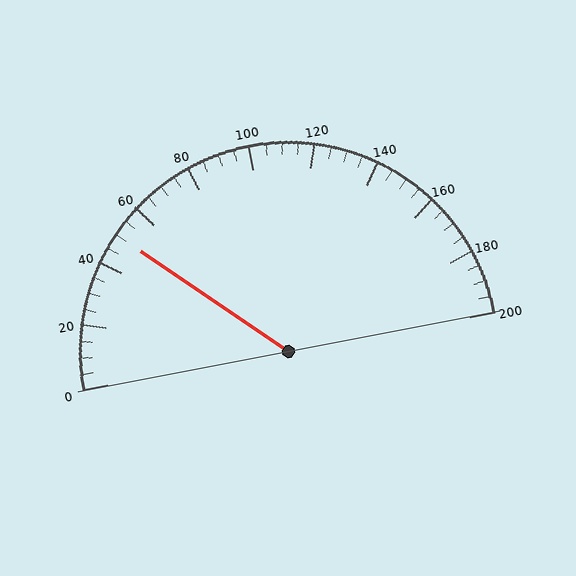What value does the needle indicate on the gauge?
The needle indicates approximately 50.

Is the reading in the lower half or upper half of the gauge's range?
The reading is in the lower half of the range (0 to 200).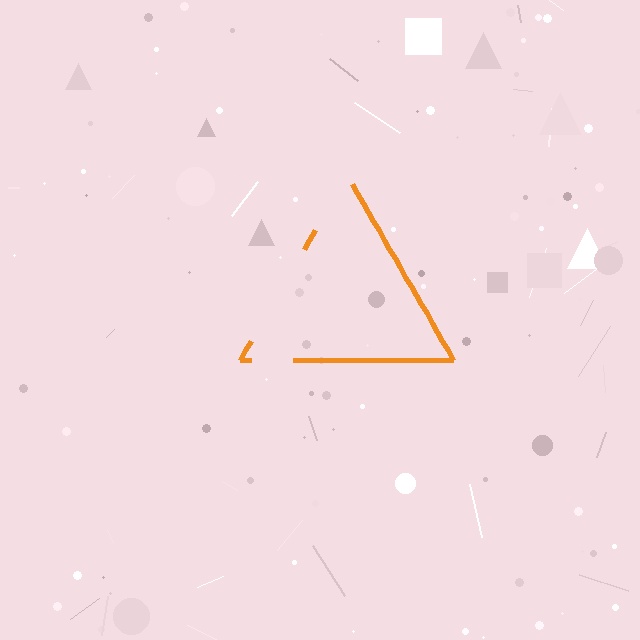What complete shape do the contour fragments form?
The contour fragments form a triangle.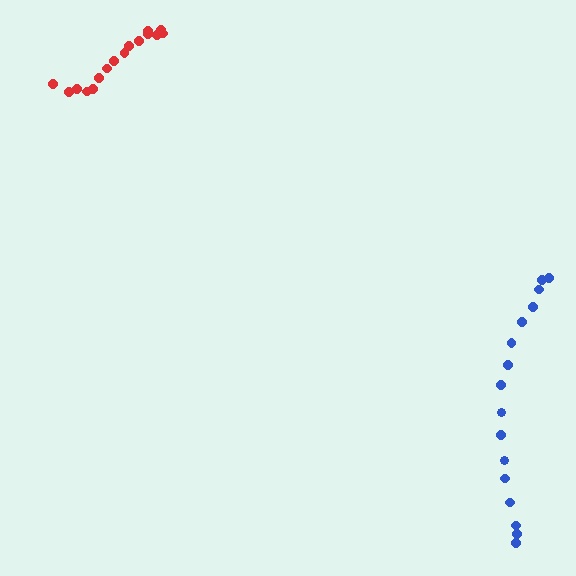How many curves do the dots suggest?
There are 2 distinct paths.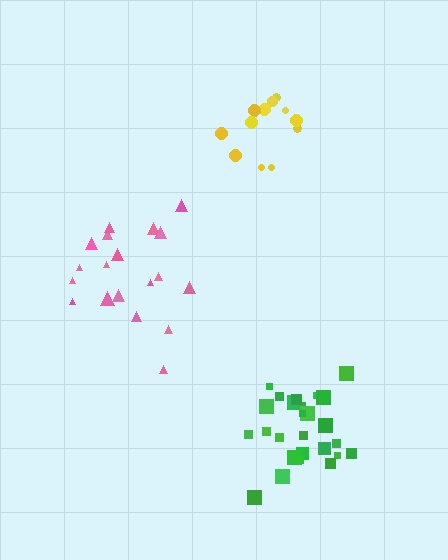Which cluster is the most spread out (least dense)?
Pink.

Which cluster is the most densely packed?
Green.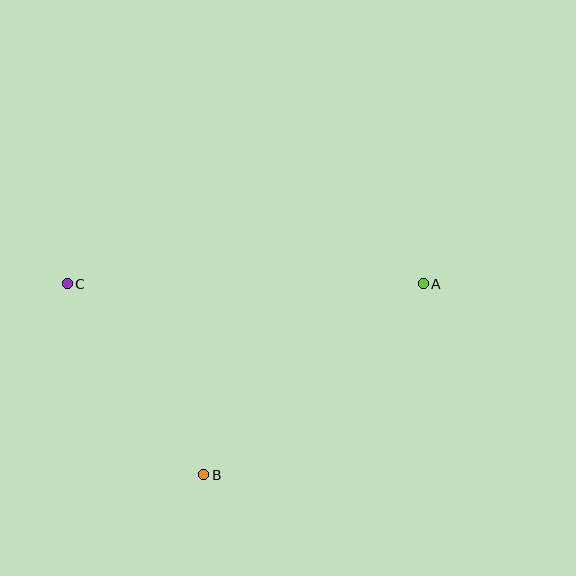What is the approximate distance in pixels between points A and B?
The distance between A and B is approximately 291 pixels.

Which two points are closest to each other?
Points B and C are closest to each other.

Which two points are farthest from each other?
Points A and C are farthest from each other.